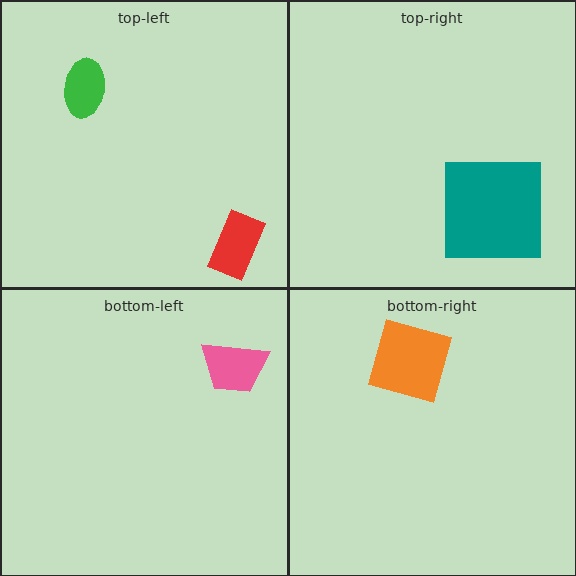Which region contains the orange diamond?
The bottom-right region.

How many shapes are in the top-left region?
2.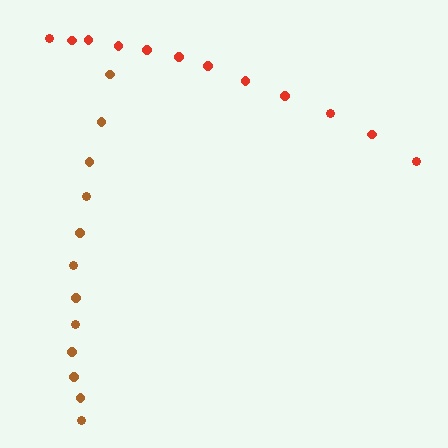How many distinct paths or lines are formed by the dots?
There are 2 distinct paths.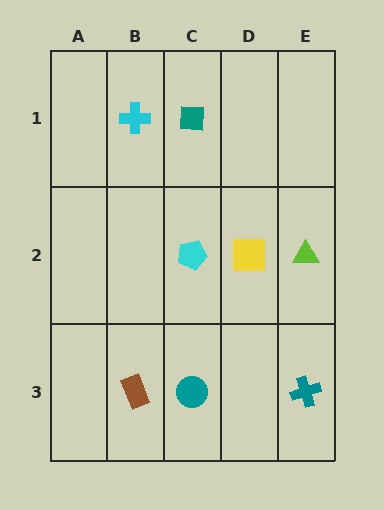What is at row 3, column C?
A teal circle.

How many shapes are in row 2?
3 shapes.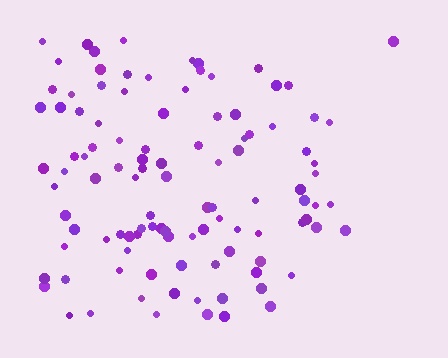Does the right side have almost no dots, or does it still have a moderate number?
Still a moderate number, just noticeably fewer than the left.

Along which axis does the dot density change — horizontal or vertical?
Horizontal.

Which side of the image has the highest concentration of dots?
The left.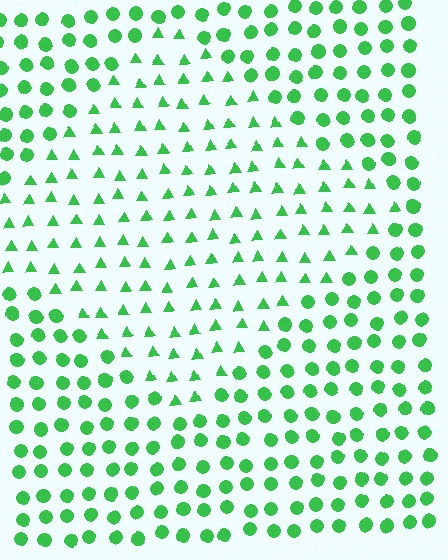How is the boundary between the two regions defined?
The boundary is defined by a change in element shape: triangles inside vs. circles outside. All elements share the same color and spacing.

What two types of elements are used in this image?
The image uses triangles inside the diamond region and circles outside it.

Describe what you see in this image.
The image is filled with small green elements arranged in a uniform grid. A diamond-shaped region contains triangles, while the surrounding area contains circles. The boundary is defined purely by the change in element shape.